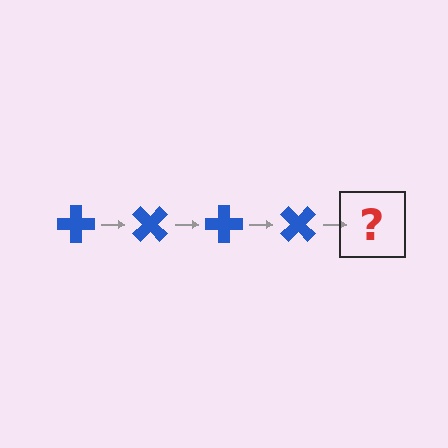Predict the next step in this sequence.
The next step is a blue cross rotated 180 degrees.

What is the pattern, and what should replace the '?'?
The pattern is that the cross rotates 45 degrees each step. The '?' should be a blue cross rotated 180 degrees.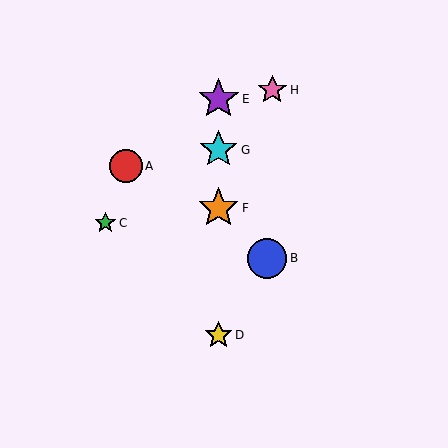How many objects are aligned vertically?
4 objects (D, E, F, G) are aligned vertically.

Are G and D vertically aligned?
Yes, both are at x≈219.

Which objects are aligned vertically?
Objects D, E, F, G are aligned vertically.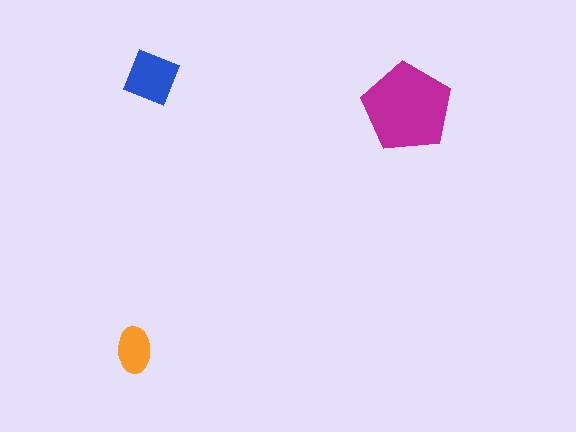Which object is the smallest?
The orange ellipse.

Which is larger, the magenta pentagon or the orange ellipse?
The magenta pentagon.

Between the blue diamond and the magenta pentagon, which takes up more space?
The magenta pentagon.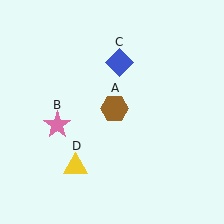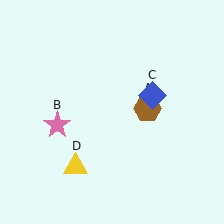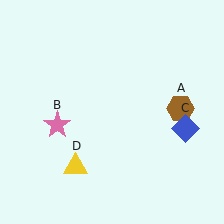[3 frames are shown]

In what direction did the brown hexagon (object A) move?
The brown hexagon (object A) moved right.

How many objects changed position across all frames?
2 objects changed position: brown hexagon (object A), blue diamond (object C).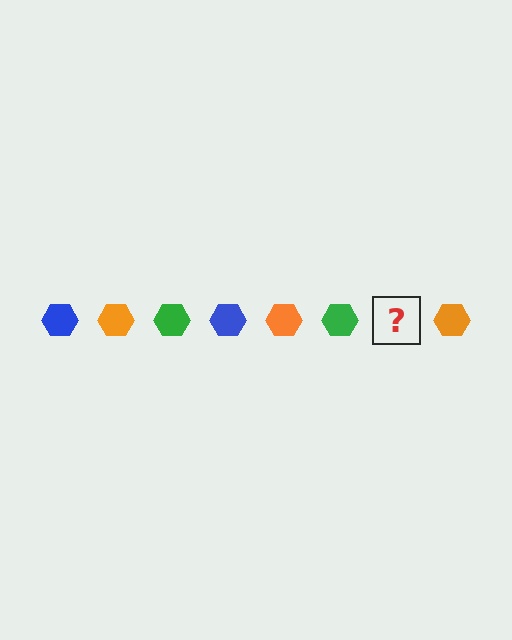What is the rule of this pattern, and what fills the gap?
The rule is that the pattern cycles through blue, orange, green hexagons. The gap should be filled with a blue hexagon.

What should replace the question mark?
The question mark should be replaced with a blue hexagon.